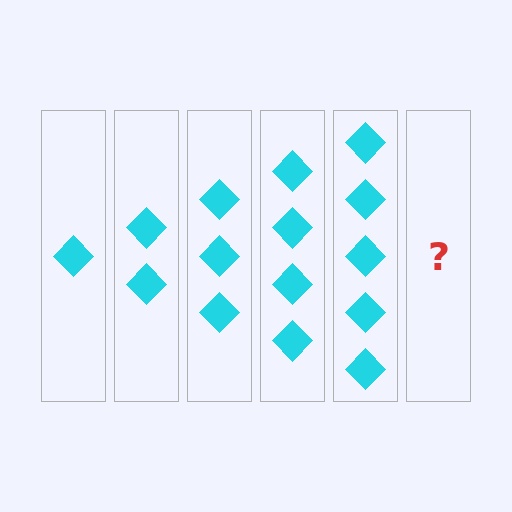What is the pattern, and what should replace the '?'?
The pattern is that each step adds one more diamond. The '?' should be 6 diamonds.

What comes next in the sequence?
The next element should be 6 diamonds.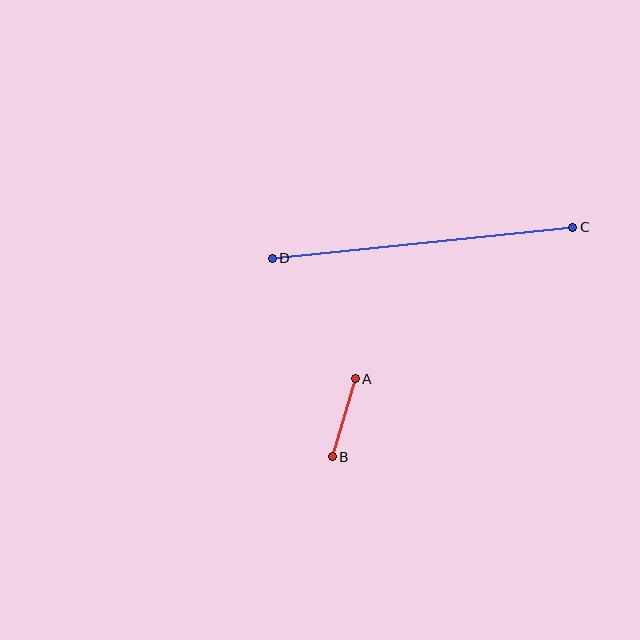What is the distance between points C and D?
The distance is approximately 302 pixels.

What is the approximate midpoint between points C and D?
The midpoint is at approximately (422, 243) pixels.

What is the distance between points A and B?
The distance is approximately 81 pixels.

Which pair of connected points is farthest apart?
Points C and D are farthest apart.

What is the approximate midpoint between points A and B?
The midpoint is at approximately (344, 418) pixels.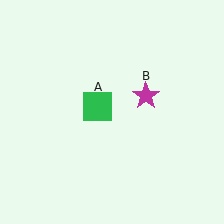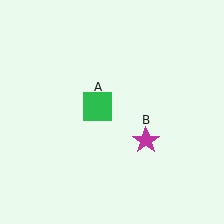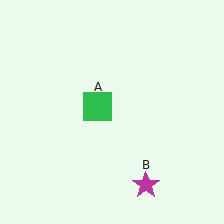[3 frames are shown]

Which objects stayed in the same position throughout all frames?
Green square (object A) remained stationary.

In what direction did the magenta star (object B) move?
The magenta star (object B) moved down.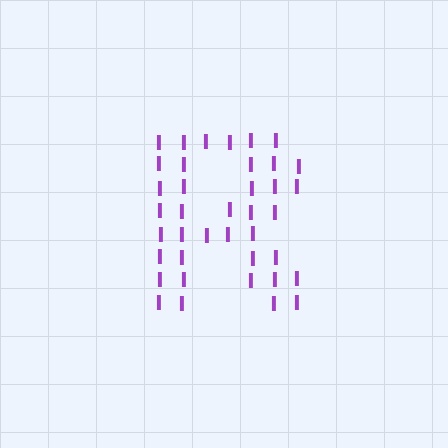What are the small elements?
The small elements are letter I's.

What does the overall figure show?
The overall figure shows the letter R.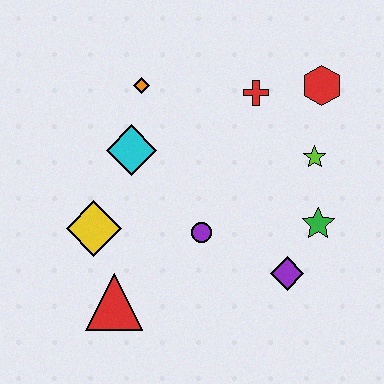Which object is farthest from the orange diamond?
The purple diamond is farthest from the orange diamond.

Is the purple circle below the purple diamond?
No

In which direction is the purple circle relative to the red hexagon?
The purple circle is below the red hexagon.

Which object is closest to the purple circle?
The purple diamond is closest to the purple circle.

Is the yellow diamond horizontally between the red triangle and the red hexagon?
No